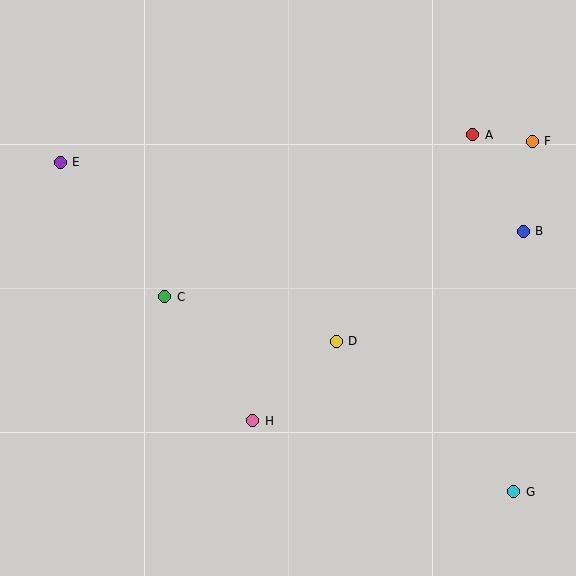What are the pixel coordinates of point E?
Point E is at (60, 162).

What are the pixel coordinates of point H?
Point H is at (253, 421).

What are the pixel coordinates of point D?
Point D is at (336, 341).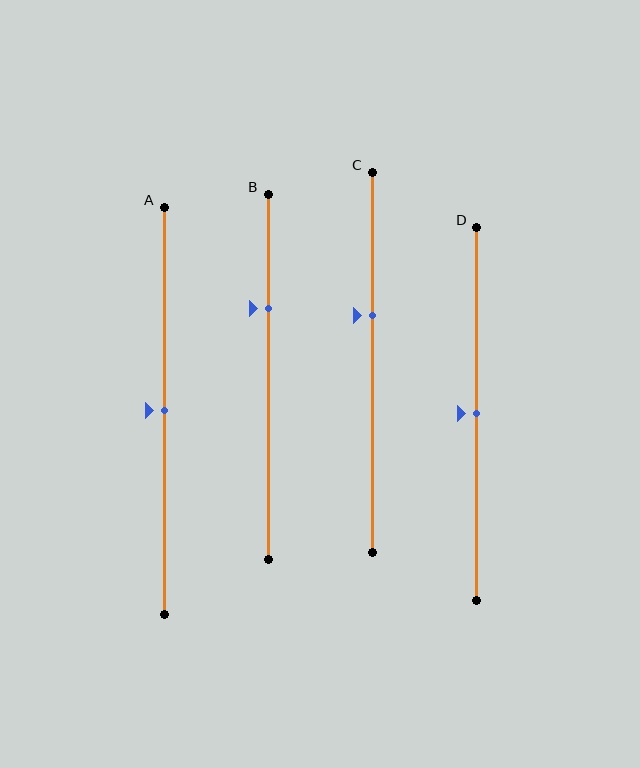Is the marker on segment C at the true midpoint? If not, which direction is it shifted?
No, the marker on segment C is shifted upward by about 12% of the segment length.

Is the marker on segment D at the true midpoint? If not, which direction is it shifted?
Yes, the marker on segment D is at the true midpoint.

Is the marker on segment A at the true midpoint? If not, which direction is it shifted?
Yes, the marker on segment A is at the true midpoint.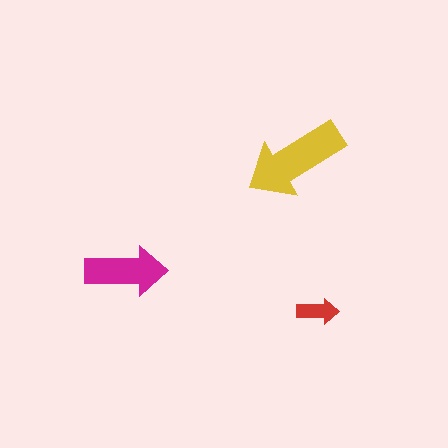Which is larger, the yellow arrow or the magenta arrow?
The yellow one.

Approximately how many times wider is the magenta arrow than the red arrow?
About 2 times wider.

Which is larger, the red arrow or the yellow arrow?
The yellow one.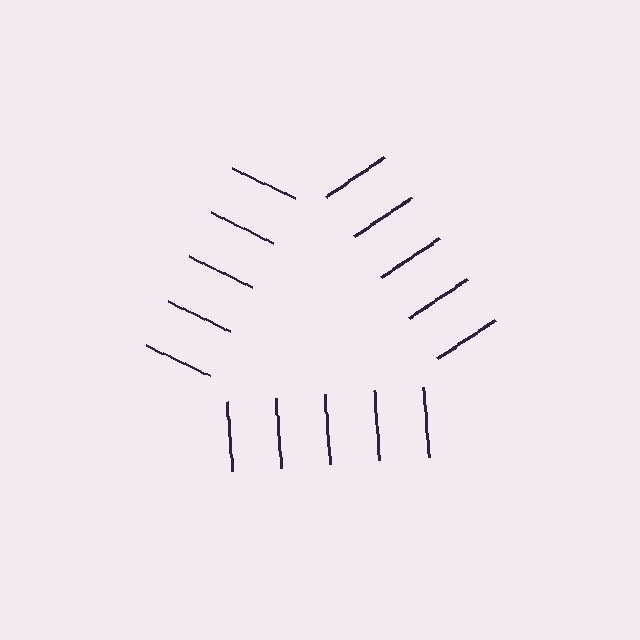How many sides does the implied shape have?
3 sides — the line-ends trace a triangle.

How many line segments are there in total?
15 — 5 along each of the 3 edges.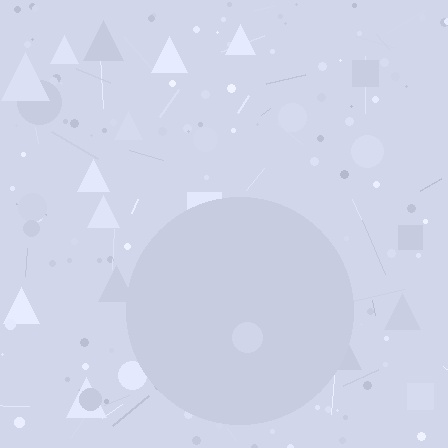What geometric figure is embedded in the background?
A circle is embedded in the background.